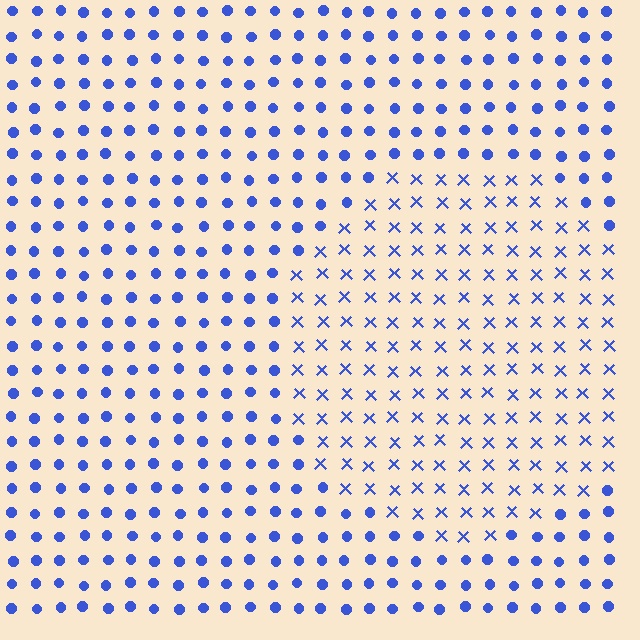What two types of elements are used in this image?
The image uses X marks inside the circle region and circles outside it.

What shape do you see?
I see a circle.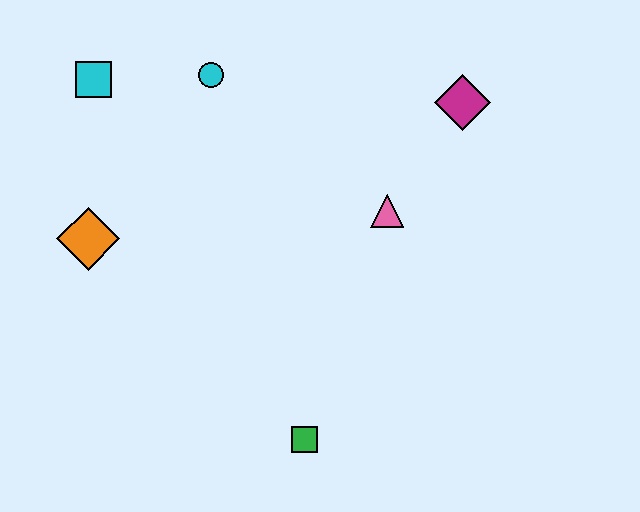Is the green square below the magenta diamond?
Yes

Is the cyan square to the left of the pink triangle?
Yes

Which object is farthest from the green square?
The cyan square is farthest from the green square.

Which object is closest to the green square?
The pink triangle is closest to the green square.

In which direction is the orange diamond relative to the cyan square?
The orange diamond is below the cyan square.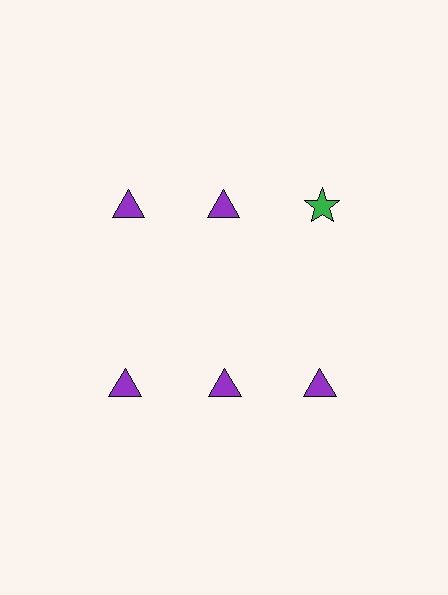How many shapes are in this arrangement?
There are 6 shapes arranged in a grid pattern.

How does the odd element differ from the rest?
It differs in both color (green instead of purple) and shape (star instead of triangle).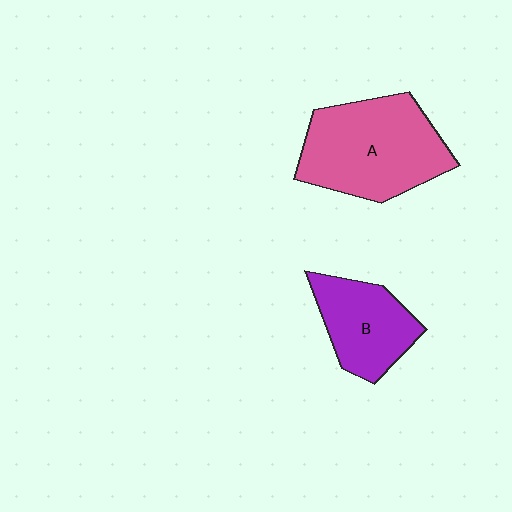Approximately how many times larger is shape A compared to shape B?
Approximately 1.6 times.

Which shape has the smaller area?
Shape B (purple).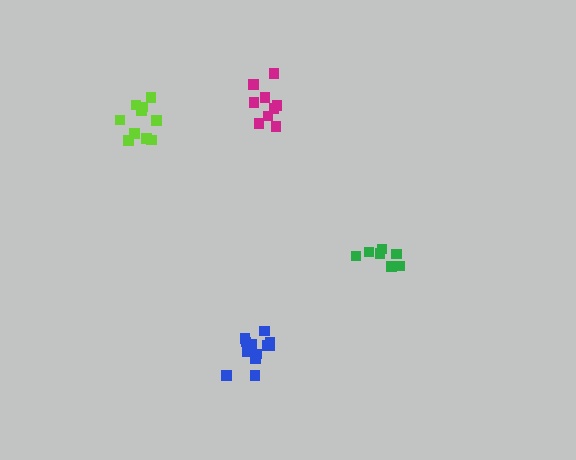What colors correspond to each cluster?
The clusters are colored: blue, magenta, green, lime.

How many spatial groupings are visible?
There are 4 spatial groupings.